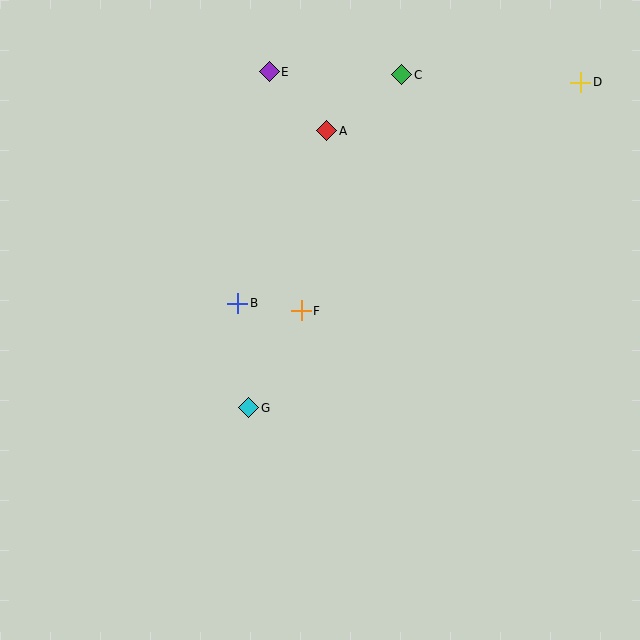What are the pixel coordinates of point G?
Point G is at (249, 408).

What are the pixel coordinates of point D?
Point D is at (581, 82).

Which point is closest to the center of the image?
Point F at (301, 311) is closest to the center.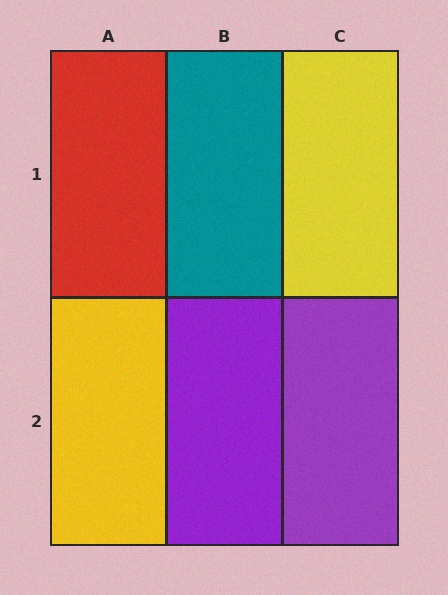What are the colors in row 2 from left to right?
Yellow, purple, purple.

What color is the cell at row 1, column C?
Yellow.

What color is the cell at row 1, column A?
Red.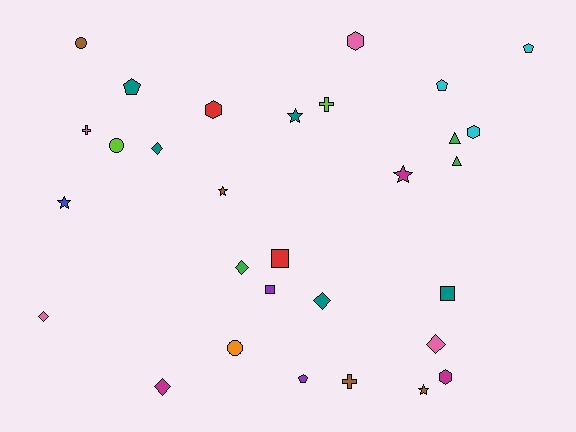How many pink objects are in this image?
There are 4 pink objects.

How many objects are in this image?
There are 30 objects.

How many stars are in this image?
There are 5 stars.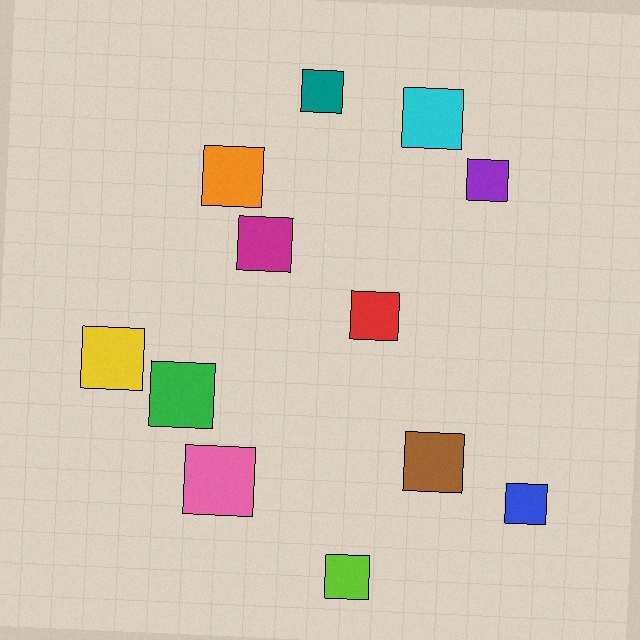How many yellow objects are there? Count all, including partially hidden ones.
There is 1 yellow object.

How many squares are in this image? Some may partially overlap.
There are 12 squares.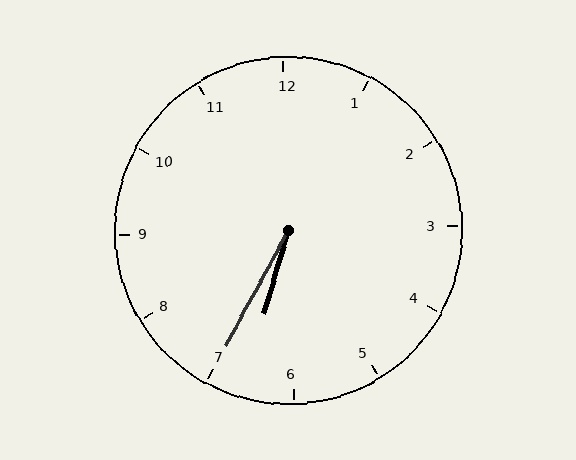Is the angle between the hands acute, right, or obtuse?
It is acute.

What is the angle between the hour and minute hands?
Approximately 12 degrees.